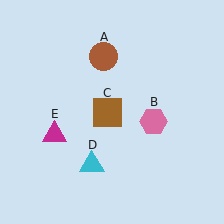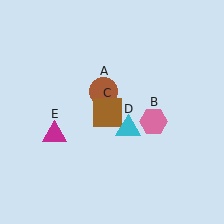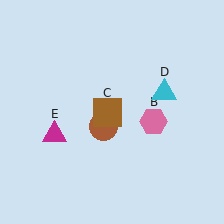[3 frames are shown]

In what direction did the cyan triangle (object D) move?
The cyan triangle (object D) moved up and to the right.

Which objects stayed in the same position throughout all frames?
Pink hexagon (object B) and brown square (object C) and magenta triangle (object E) remained stationary.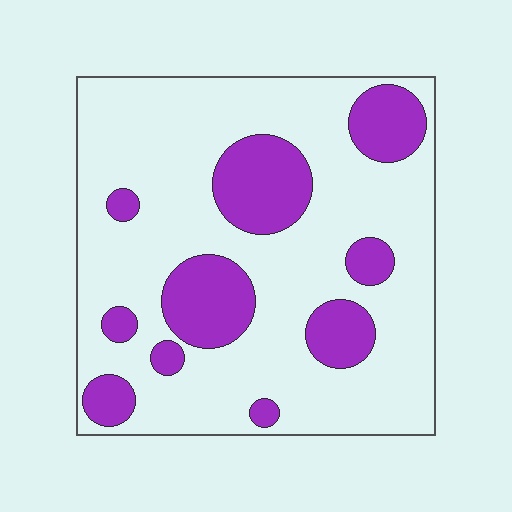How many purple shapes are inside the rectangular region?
10.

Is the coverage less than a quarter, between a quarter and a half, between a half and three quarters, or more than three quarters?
Less than a quarter.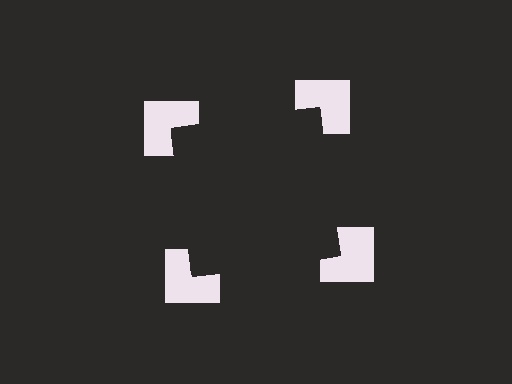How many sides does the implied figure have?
4 sides.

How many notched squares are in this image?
There are 4 — one at each vertex of the illusory square.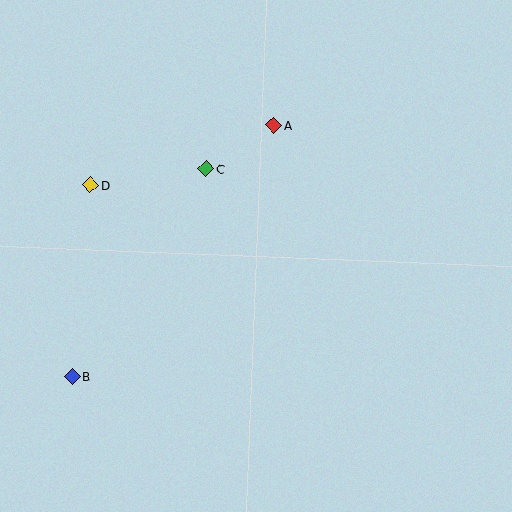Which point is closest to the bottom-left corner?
Point B is closest to the bottom-left corner.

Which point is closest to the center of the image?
Point C at (206, 169) is closest to the center.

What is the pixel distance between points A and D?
The distance between A and D is 193 pixels.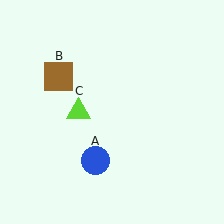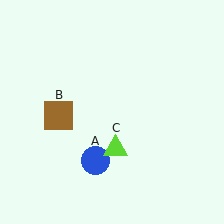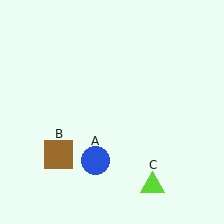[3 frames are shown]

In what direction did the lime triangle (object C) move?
The lime triangle (object C) moved down and to the right.